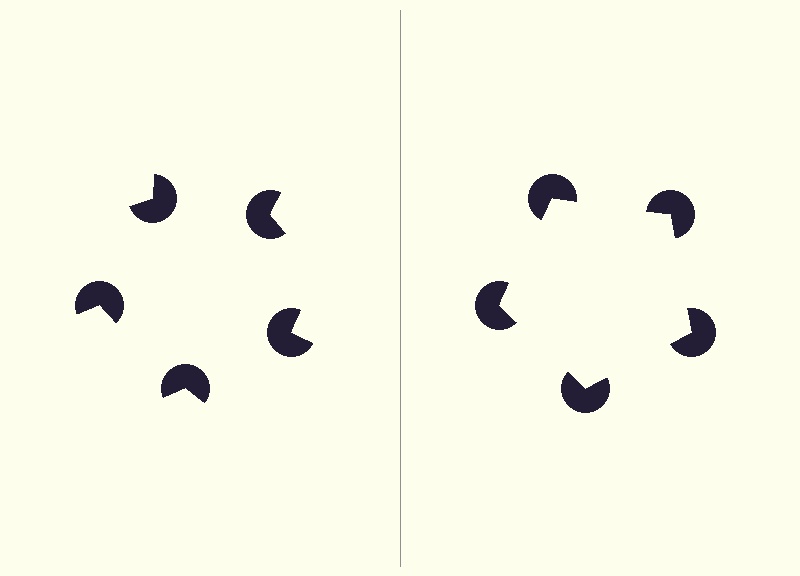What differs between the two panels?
The pac-man discs are positioned identically on both sides; only the wedge orientations differ. On the right they align to a pentagon; on the left they are misaligned.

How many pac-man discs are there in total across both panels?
10 — 5 on each side.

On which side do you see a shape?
An illusory pentagon appears on the right side. On the left side the wedge cuts are rotated, so no coherent shape forms.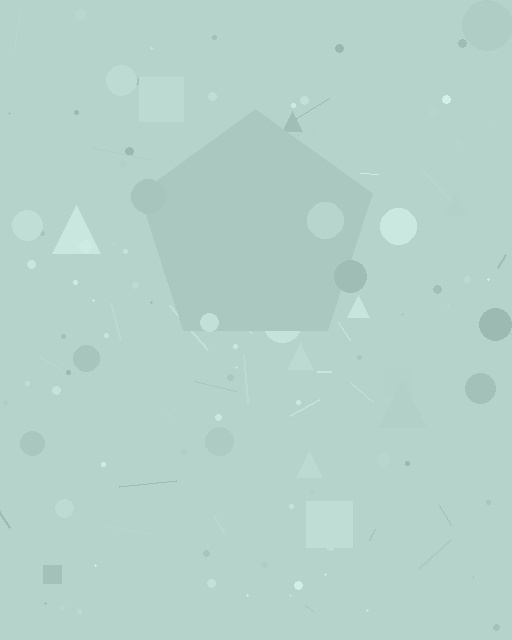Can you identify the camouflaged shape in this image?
The camouflaged shape is a pentagon.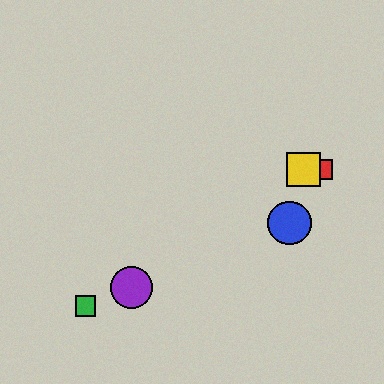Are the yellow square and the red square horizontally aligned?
Yes, both are at y≈170.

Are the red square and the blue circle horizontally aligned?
No, the red square is at y≈170 and the blue circle is at y≈223.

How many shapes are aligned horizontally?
2 shapes (the red square, the yellow square) are aligned horizontally.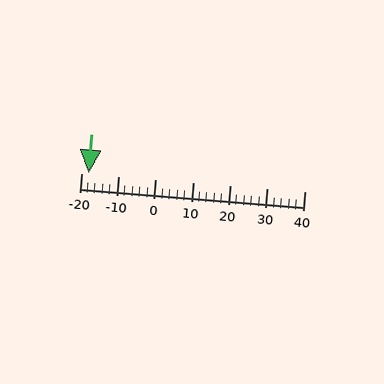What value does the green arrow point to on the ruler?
The green arrow points to approximately -18.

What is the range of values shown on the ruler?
The ruler shows values from -20 to 40.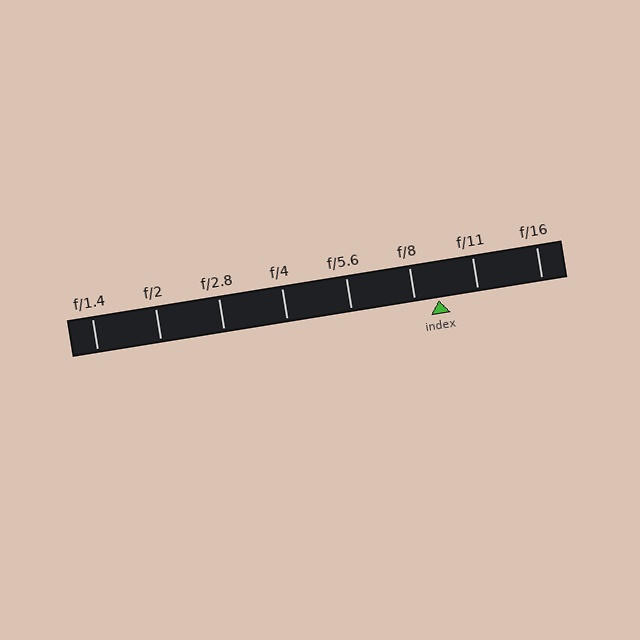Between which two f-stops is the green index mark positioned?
The index mark is between f/8 and f/11.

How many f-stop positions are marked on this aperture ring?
There are 8 f-stop positions marked.